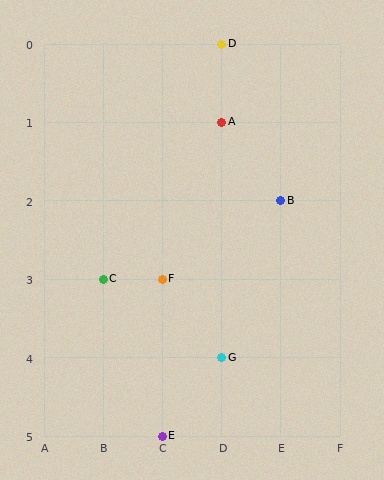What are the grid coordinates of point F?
Point F is at grid coordinates (C, 3).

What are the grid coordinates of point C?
Point C is at grid coordinates (B, 3).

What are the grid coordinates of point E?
Point E is at grid coordinates (C, 5).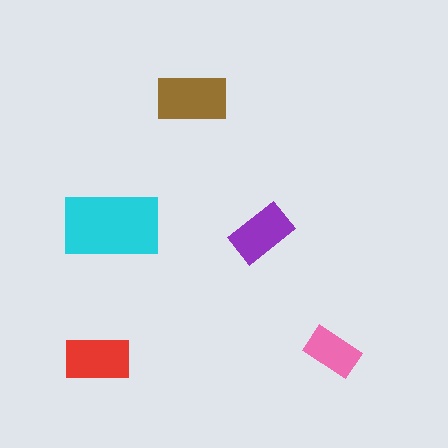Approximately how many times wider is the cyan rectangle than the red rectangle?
About 1.5 times wider.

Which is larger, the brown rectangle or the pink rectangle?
The brown one.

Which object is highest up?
The brown rectangle is topmost.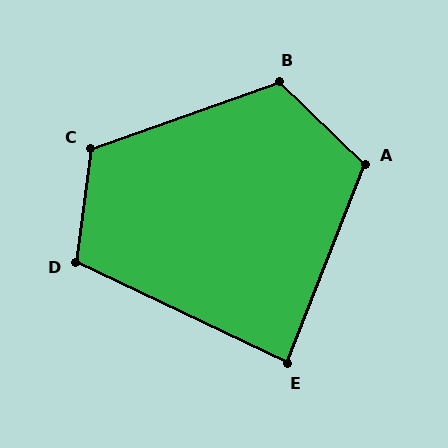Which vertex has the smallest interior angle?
E, at approximately 86 degrees.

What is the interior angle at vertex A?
Approximately 113 degrees (obtuse).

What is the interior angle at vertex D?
Approximately 108 degrees (obtuse).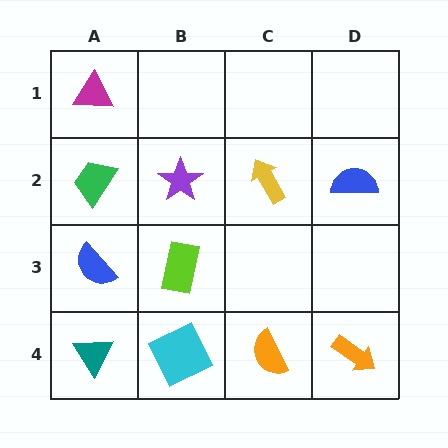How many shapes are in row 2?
4 shapes.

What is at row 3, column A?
A blue semicircle.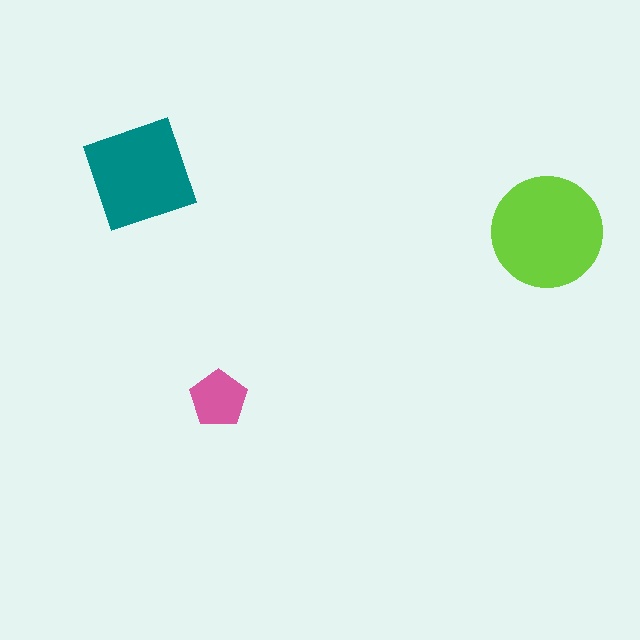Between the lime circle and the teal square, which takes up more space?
The lime circle.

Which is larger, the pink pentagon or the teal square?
The teal square.